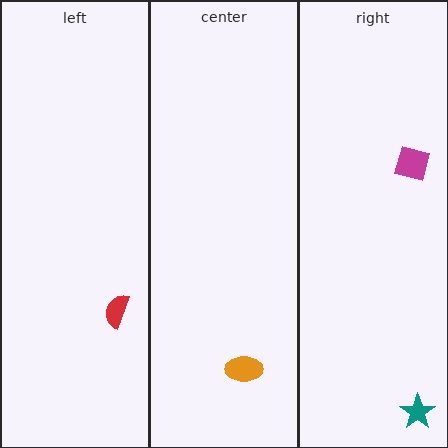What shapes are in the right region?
The magenta square, the teal star.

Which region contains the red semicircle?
The left region.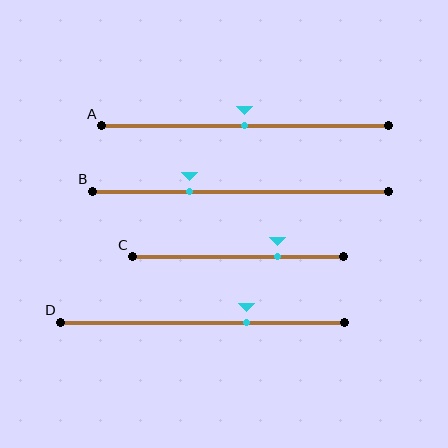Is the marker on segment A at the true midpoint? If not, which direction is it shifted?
Yes, the marker on segment A is at the true midpoint.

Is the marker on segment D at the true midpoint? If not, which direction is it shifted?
No, the marker on segment D is shifted to the right by about 16% of the segment length.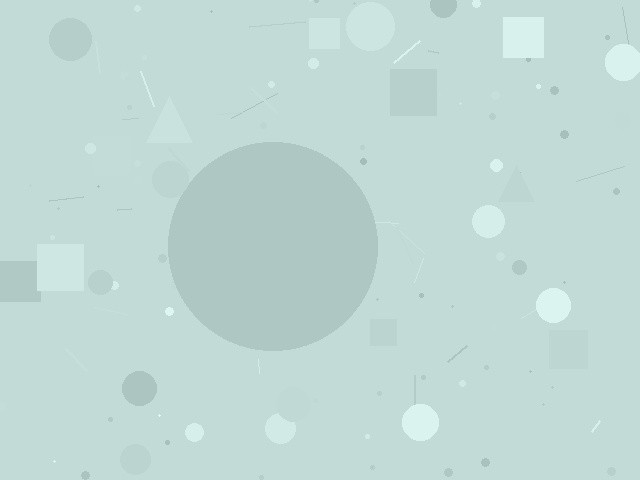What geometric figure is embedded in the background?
A circle is embedded in the background.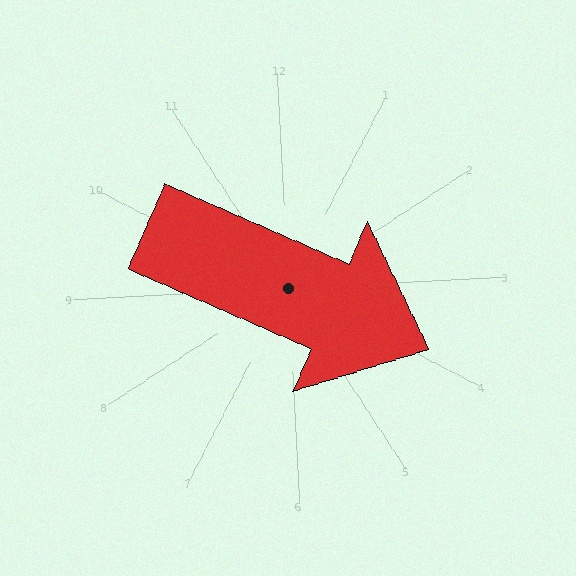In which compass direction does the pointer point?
Southeast.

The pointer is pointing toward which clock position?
Roughly 4 o'clock.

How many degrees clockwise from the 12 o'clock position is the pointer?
Approximately 117 degrees.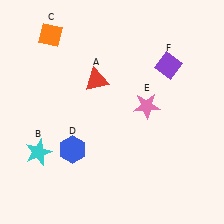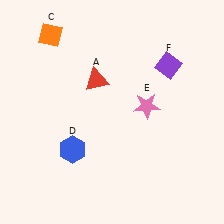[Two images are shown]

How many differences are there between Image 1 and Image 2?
There is 1 difference between the two images.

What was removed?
The cyan star (B) was removed in Image 2.